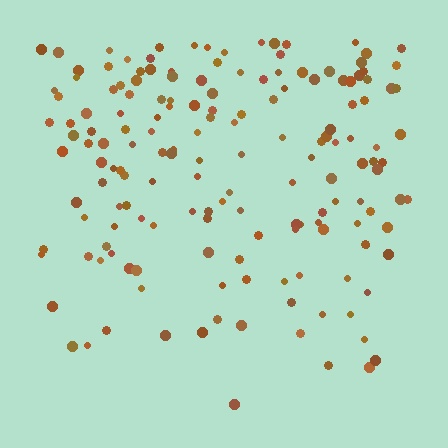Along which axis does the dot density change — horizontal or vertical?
Vertical.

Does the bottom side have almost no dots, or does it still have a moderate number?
Still a moderate number, just noticeably fewer than the top.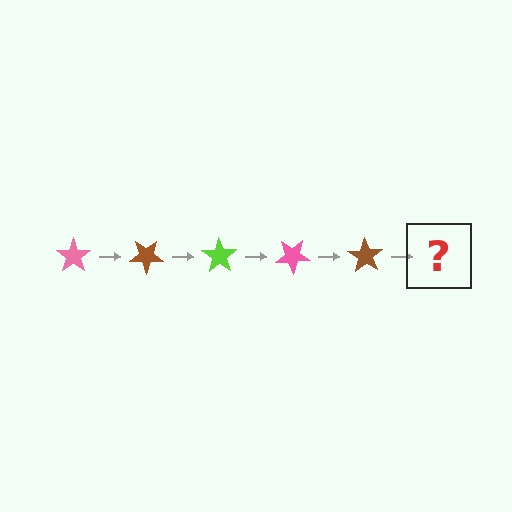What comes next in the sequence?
The next element should be a lime star, rotated 175 degrees from the start.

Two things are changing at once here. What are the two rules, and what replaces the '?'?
The two rules are that it rotates 35 degrees each step and the color cycles through pink, brown, and lime. The '?' should be a lime star, rotated 175 degrees from the start.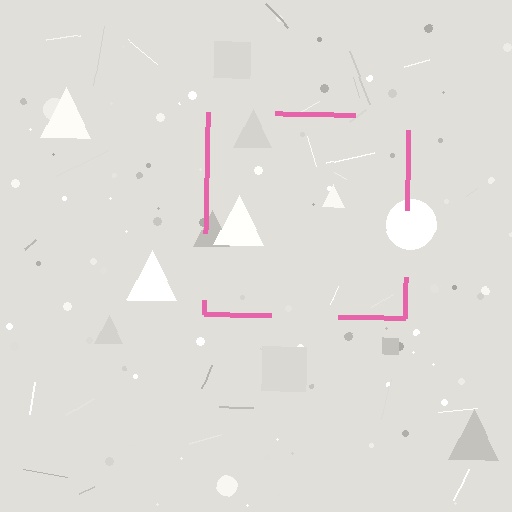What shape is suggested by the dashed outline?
The dashed outline suggests a square.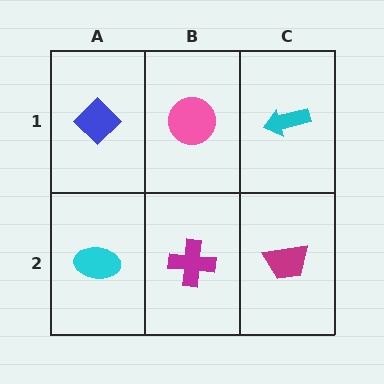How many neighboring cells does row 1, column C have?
2.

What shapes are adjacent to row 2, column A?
A blue diamond (row 1, column A), a magenta cross (row 2, column B).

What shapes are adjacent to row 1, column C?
A magenta trapezoid (row 2, column C), a pink circle (row 1, column B).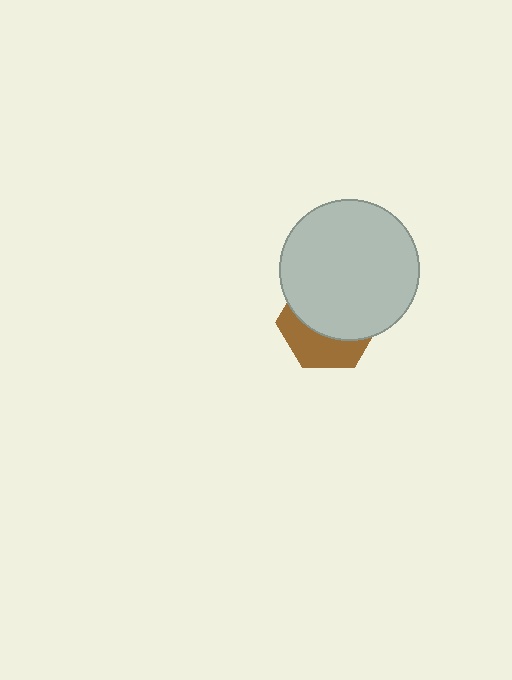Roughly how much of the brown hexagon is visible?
A small part of it is visible (roughly 39%).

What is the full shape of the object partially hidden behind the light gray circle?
The partially hidden object is a brown hexagon.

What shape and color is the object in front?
The object in front is a light gray circle.